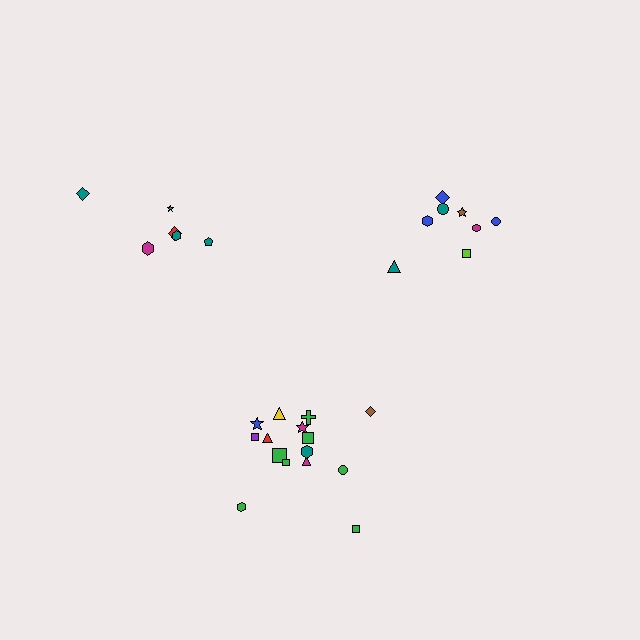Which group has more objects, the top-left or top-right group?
The top-right group.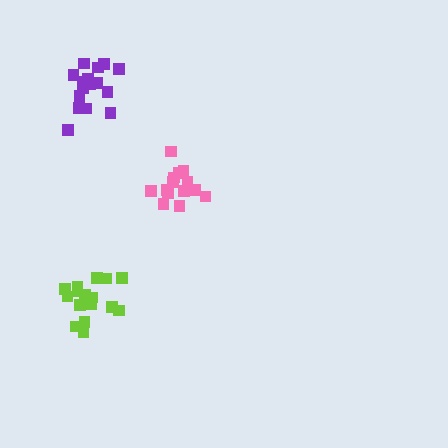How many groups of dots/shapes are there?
There are 3 groups.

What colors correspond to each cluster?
The clusters are colored: pink, lime, purple.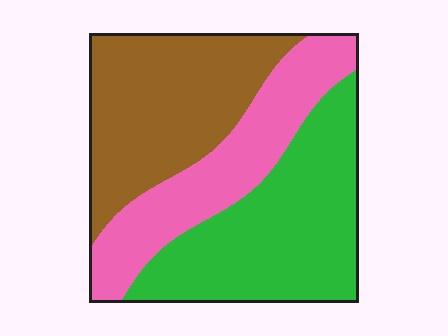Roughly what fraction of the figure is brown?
Brown covers roughly 35% of the figure.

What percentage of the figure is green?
Green covers roughly 40% of the figure.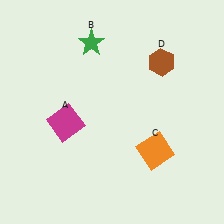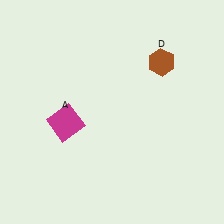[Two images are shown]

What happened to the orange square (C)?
The orange square (C) was removed in Image 2. It was in the bottom-right area of Image 1.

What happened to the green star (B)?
The green star (B) was removed in Image 2. It was in the top-left area of Image 1.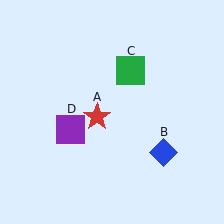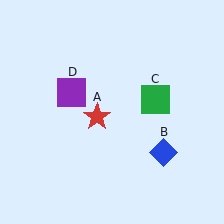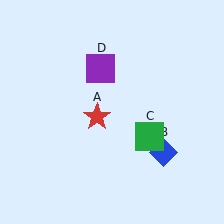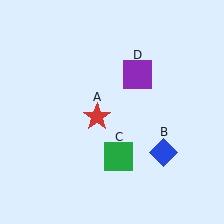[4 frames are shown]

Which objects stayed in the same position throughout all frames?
Red star (object A) and blue diamond (object B) remained stationary.